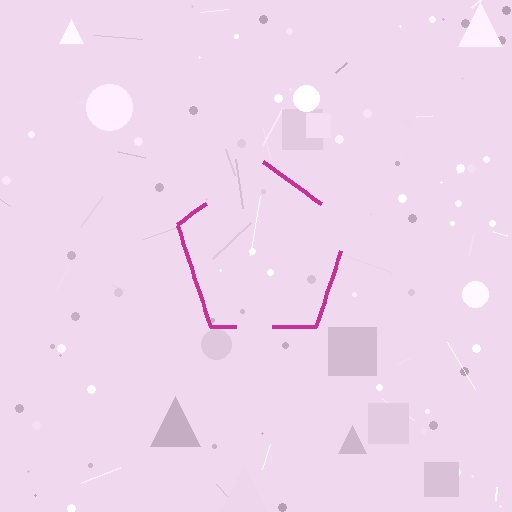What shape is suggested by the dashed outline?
The dashed outline suggests a pentagon.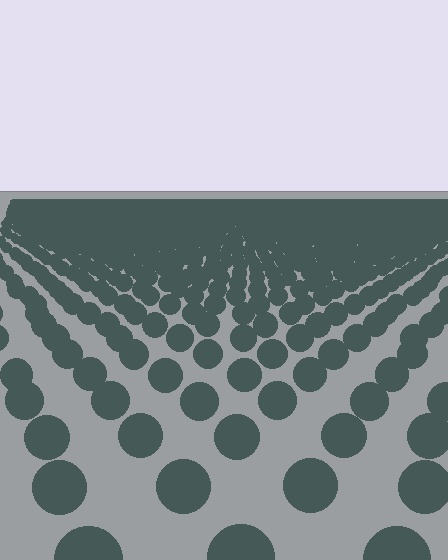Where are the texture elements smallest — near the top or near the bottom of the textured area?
Near the top.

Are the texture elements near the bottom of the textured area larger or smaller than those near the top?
Larger. Near the bottom, elements are closer to the viewer and appear at a bigger on-screen size.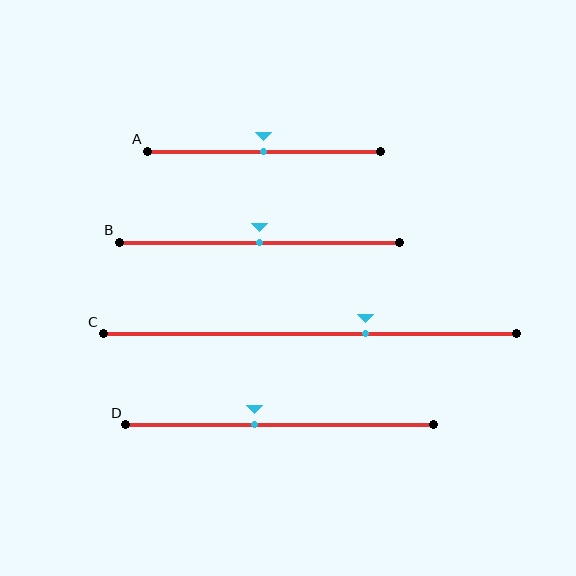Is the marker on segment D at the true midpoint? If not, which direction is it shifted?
No, the marker on segment D is shifted to the left by about 8% of the segment length.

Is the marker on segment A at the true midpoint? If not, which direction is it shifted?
Yes, the marker on segment A is at the true midpoint.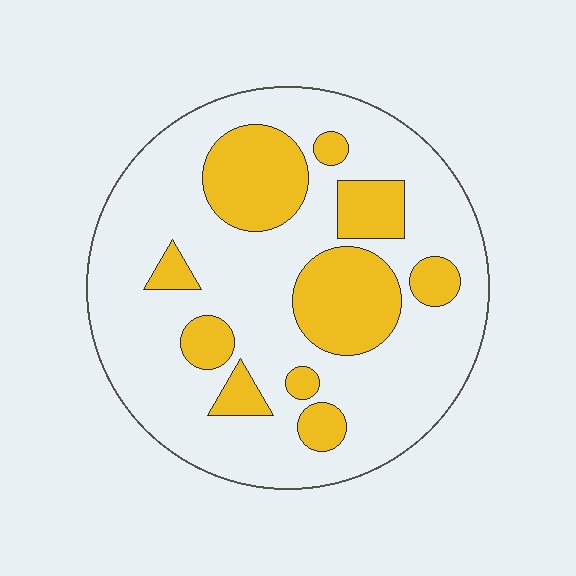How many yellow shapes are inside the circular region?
10.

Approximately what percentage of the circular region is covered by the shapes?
Approximately 25%.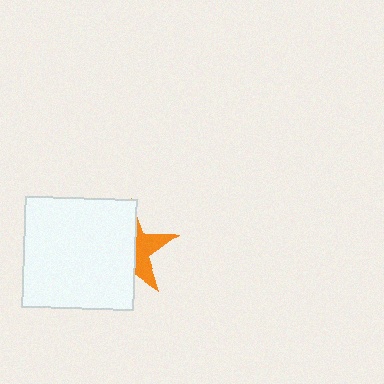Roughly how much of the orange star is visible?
A small part of it is visible (roughly 37%).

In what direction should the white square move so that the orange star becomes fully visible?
The white square should move left. That is the shortest direction to clear the overlap and leave the orange star fully visible.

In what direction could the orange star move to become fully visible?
The orange star could move right. That would shift it out from behind the white square entirely.